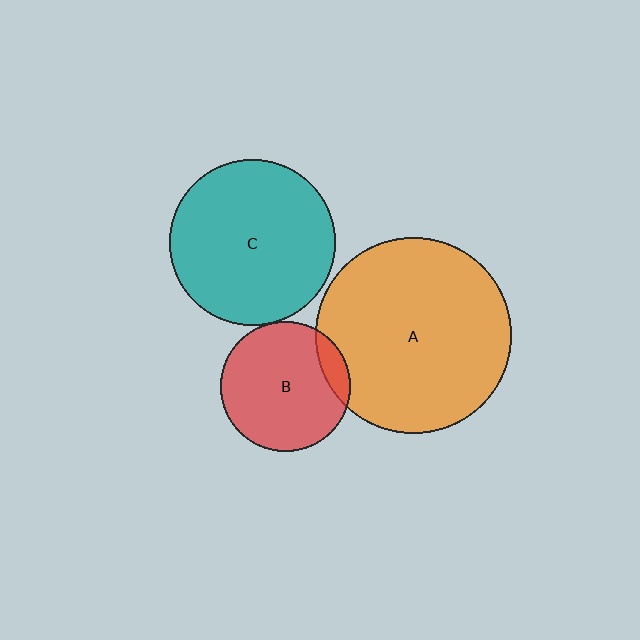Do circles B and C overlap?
Yes.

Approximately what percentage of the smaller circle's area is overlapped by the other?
Approximately 5%.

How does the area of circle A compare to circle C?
Approximately 1.4 times.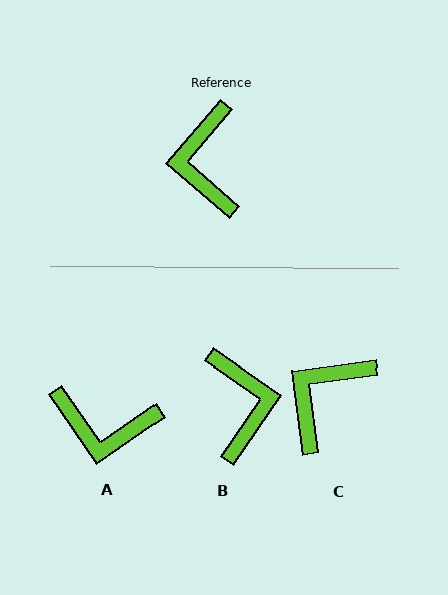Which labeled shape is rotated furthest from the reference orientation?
B, about 174 degrees away.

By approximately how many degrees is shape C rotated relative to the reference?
Approximately 42 degrees clockwise.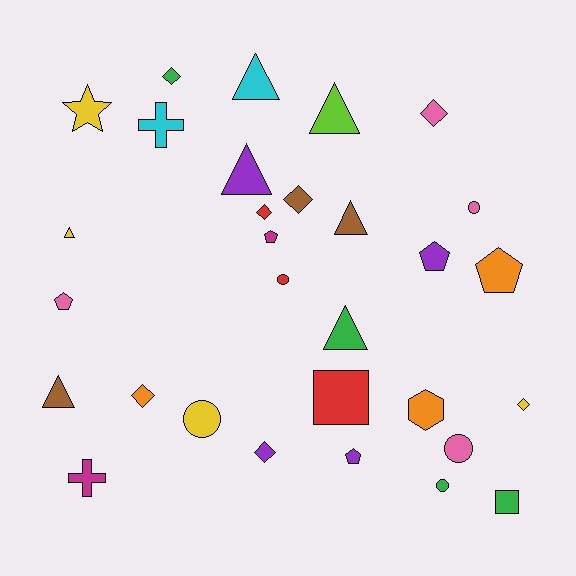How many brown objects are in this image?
There are 3 brown objects.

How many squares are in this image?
There are 2 squares.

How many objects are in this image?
There are 30 objects.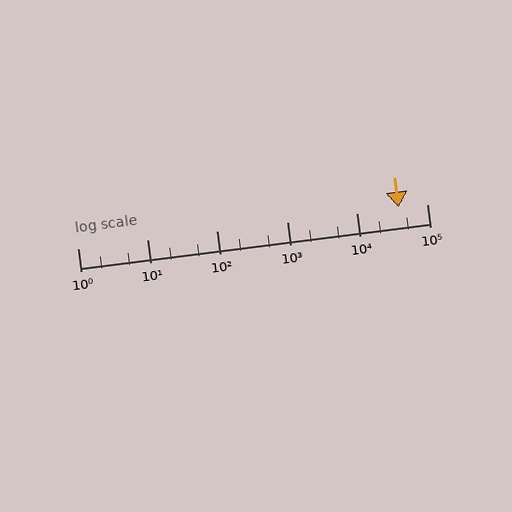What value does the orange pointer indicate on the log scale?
The pointer indicates approximately 40000.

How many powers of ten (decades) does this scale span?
The scale spans 5 decades, from 1 to 100000.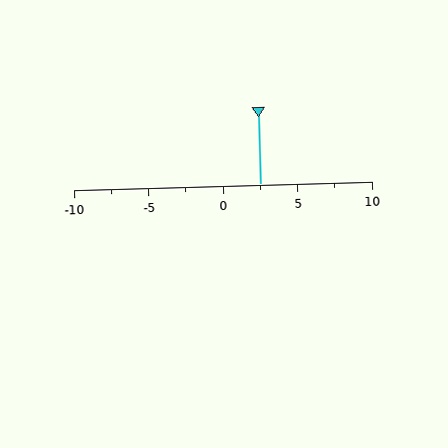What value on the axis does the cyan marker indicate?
The marker indicates approximately 2.5.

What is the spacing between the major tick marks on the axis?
The major ticks are spaced 5 apart.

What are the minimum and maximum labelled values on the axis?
The axis runs from -10 to 10.